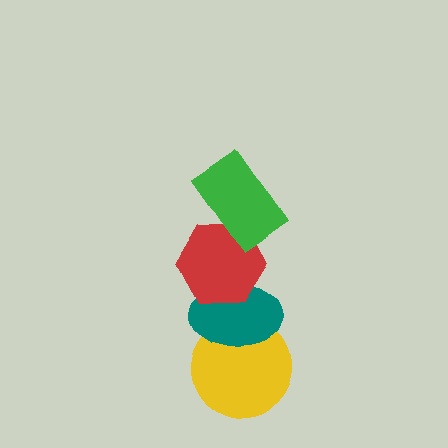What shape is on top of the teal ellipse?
The red hexagon is on top of the teal ellipse.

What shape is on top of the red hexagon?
The green rectangle is on top of the red hexagon.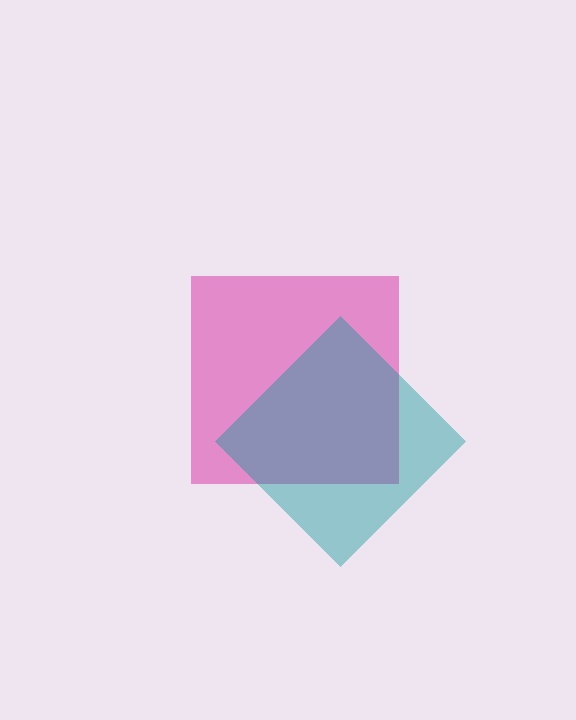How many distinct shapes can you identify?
There are 2 distinct shapes: a magenta square, a teal diamond.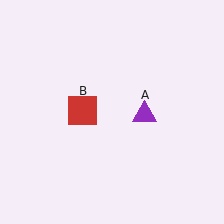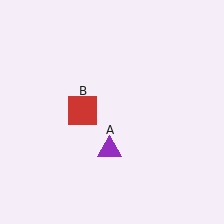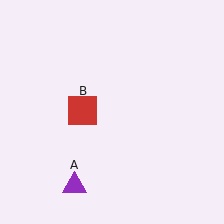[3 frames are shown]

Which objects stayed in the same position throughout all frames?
Red square (object B) remained stationary.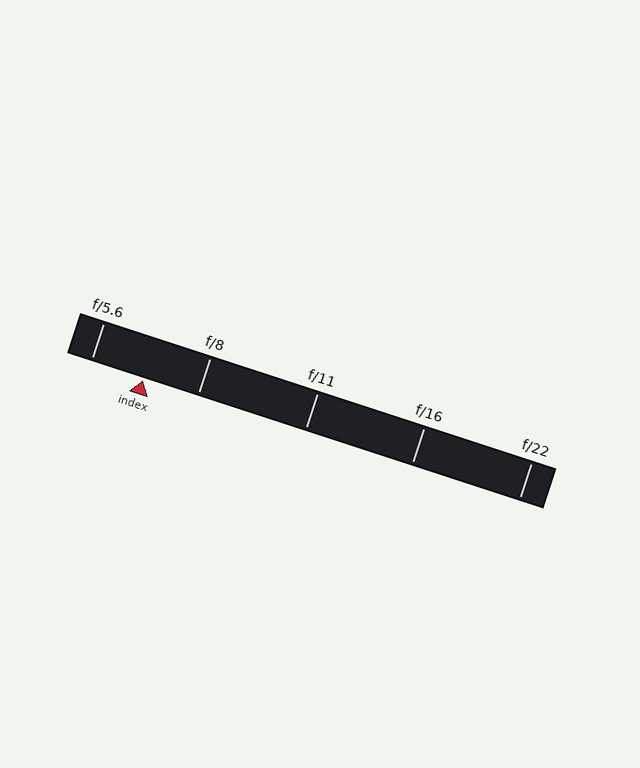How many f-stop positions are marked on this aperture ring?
There are 5 f-stop positions marked.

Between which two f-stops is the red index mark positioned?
The index mark is between f/5.6 and f/8.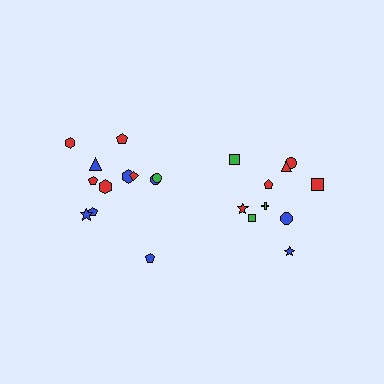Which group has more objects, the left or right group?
The left group.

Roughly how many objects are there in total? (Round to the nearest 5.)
Roughly 20 objects in total.